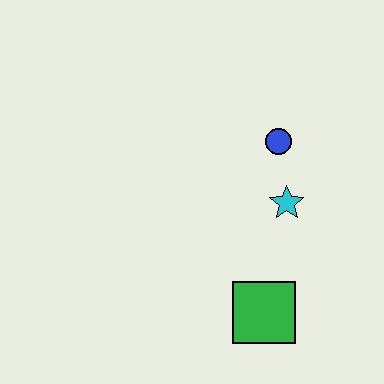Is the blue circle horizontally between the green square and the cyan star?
Yes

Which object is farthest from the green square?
The blue circle is farthest from the green square.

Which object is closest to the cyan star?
The blue circle is closest to the cyan star.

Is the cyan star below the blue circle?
Yes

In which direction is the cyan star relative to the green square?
The cyan star is above the green square.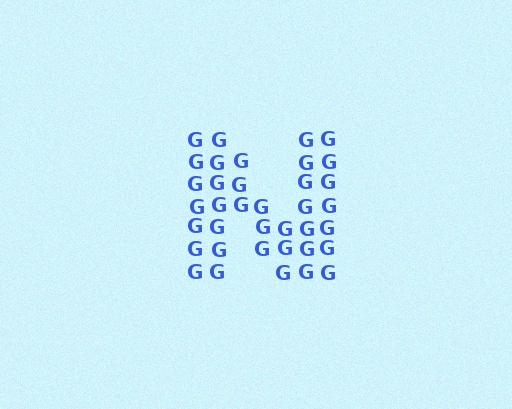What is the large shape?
The large shape is the letter N.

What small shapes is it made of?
It is made of small letter G's.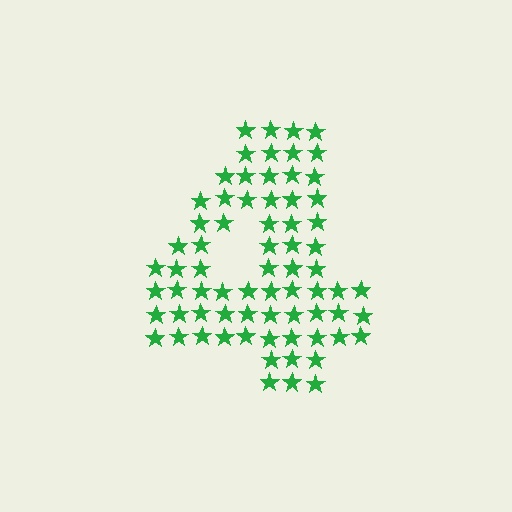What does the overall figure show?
The overall figure shows the digit 4.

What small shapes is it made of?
It is made of small stars.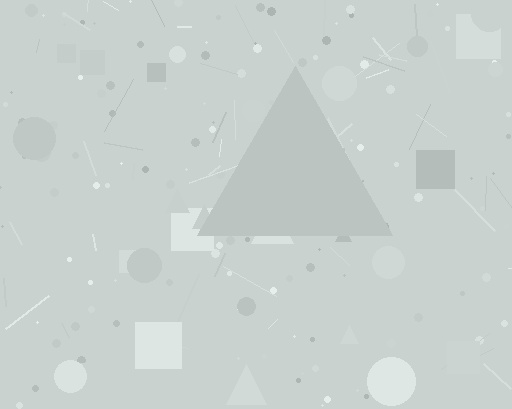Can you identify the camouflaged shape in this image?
The camouflaged shape is a triangle.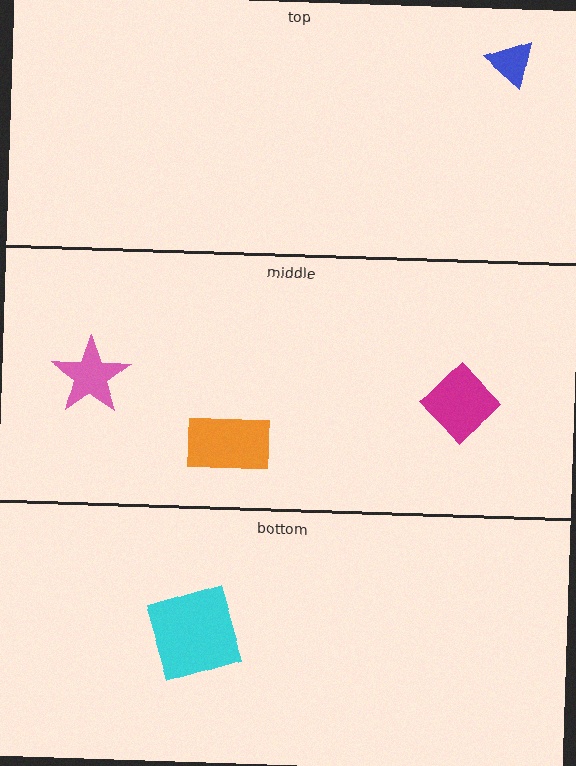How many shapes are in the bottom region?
1.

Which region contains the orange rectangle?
The middle region.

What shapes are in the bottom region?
The cyan square.